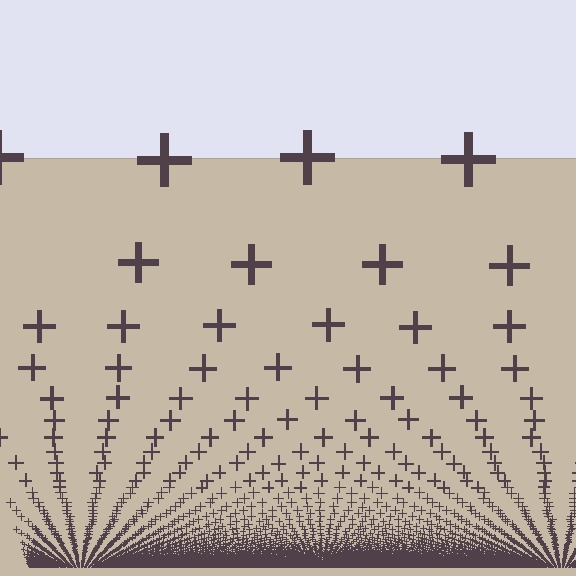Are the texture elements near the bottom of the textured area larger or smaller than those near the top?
Smaller. The gradient is inverted — elements near the bottom are smaller and denser.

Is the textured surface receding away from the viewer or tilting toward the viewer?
The surface appears to tilt toward the viewer. Texture elements get larger and sparser toward the top.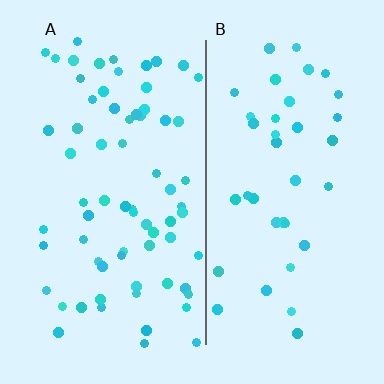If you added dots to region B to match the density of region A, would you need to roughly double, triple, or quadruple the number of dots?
Approximately double.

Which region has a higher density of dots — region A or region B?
A (the left).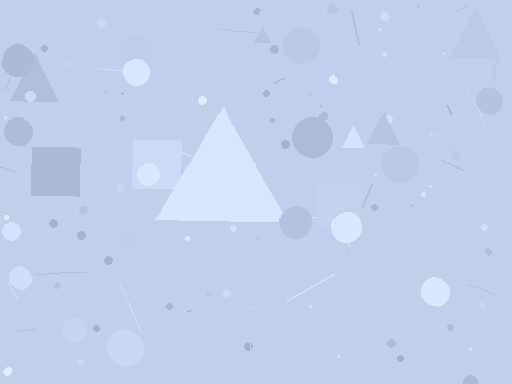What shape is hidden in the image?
A triangle is hidden in the image.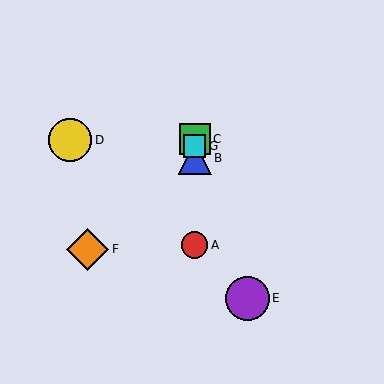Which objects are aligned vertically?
Objects A, B, C, G are aligned vertically.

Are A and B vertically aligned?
Yes, both are at x≈195.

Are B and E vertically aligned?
No, B is at x≈195 and E is at x≈247.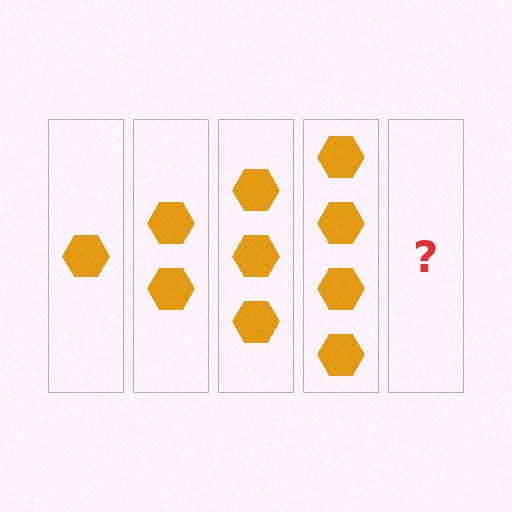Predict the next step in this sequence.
The next step is 5 hexagons.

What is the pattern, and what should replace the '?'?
The pattern is that each step adds one more hexagon. The '?' should be 5 hexagons.